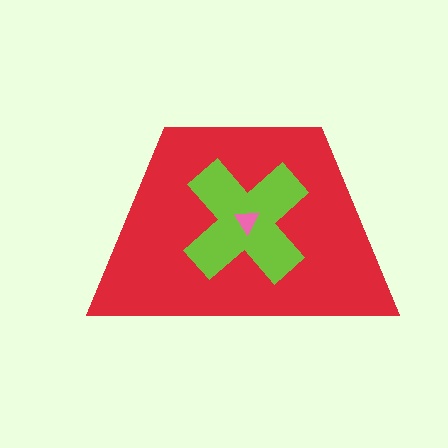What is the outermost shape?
The red trapezoid.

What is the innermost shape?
The pink triangle.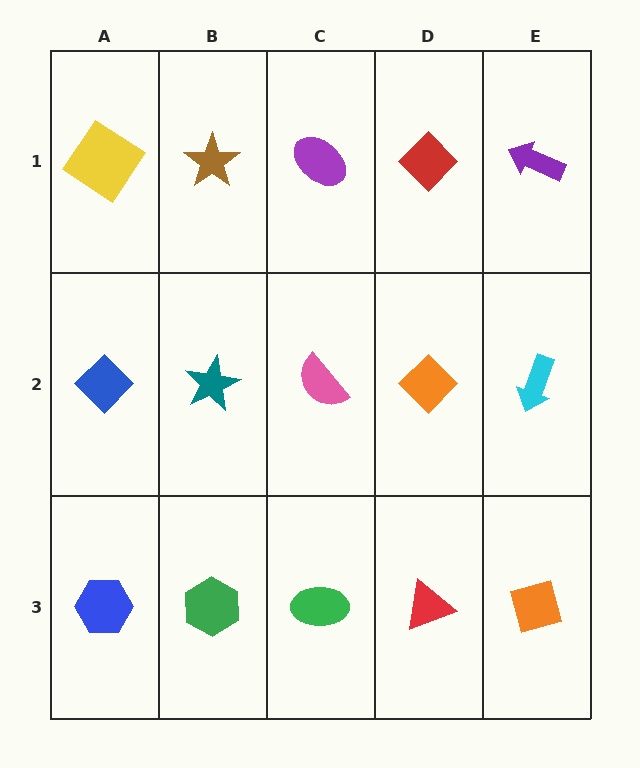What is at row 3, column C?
A green ellipse.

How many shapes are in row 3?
5 shapes.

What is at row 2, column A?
A blue diamond.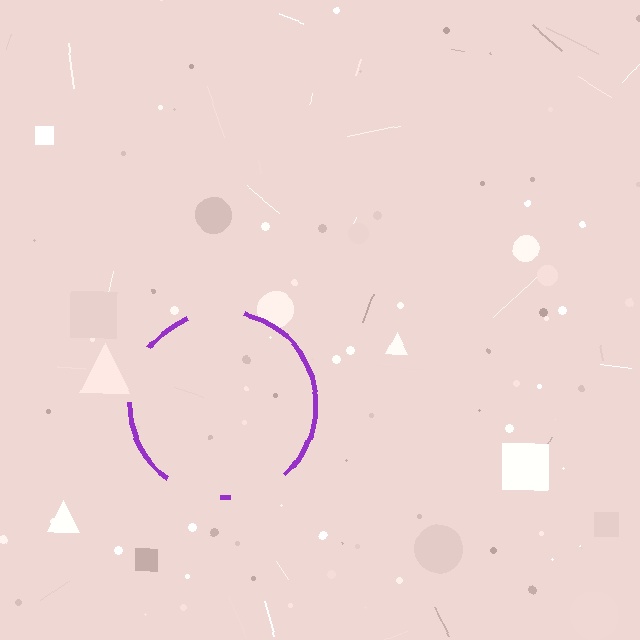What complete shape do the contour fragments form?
The contour fragments form a circle.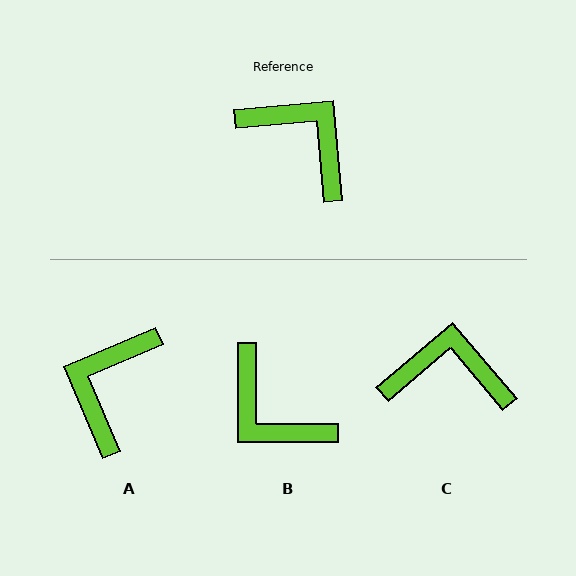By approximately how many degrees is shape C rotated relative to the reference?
Approximately 36 degrees counter-clockwise.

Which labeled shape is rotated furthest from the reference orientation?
B, about 175 degrees away.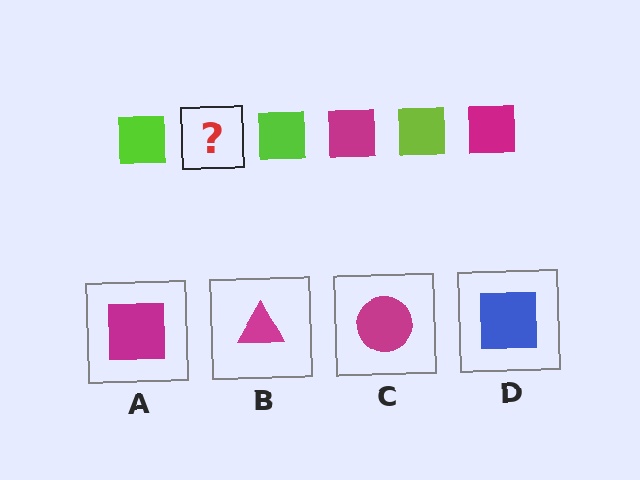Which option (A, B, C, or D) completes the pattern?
A.